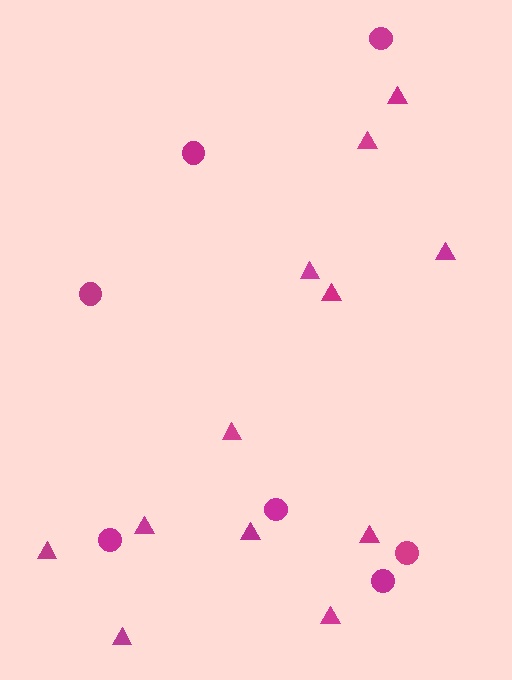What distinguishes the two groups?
There are 2 groups: one group of circles (7) and one group of triangles (12).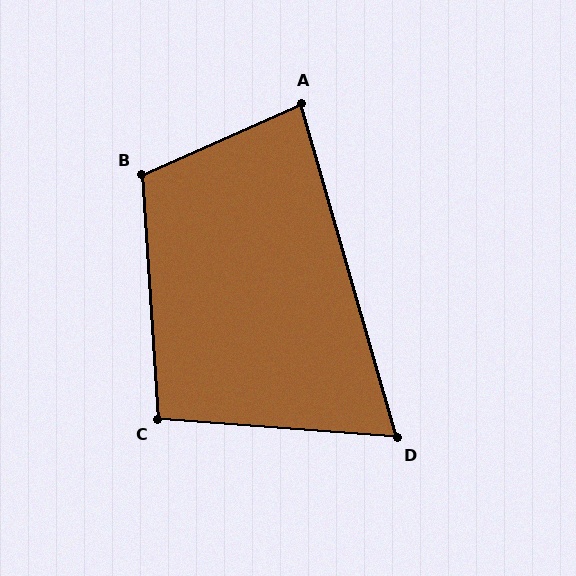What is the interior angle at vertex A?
Approximately 82 degrees (acute).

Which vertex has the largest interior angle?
B, at approximately 110 degrees.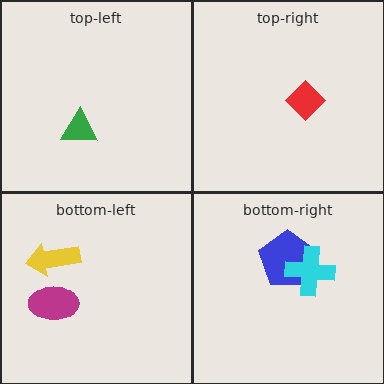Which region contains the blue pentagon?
The bottom-right region.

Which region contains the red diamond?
The top-right region.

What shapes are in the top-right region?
The red diamond.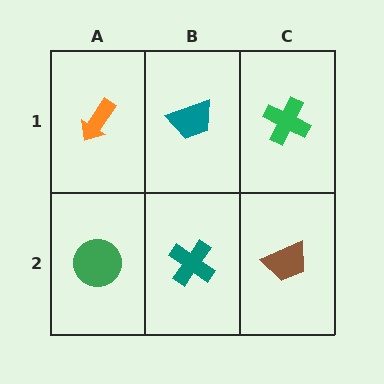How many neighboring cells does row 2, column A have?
2.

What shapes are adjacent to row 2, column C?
A green cross (row 1, column C), a teal cross (row 2, column B).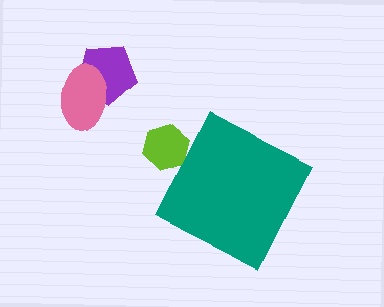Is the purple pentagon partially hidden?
No, the purple pentagon is fully visible.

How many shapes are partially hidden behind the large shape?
1 shape is partially hidden.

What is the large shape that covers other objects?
A teal diamond.